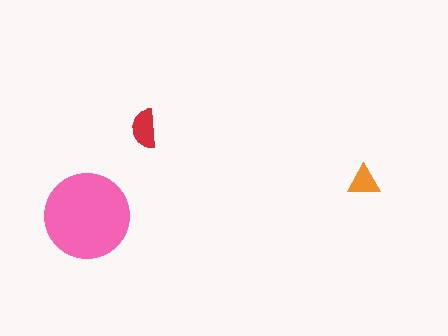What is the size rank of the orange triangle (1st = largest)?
3rd.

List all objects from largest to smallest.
The pink circle, the red semicircle, the orange triangle.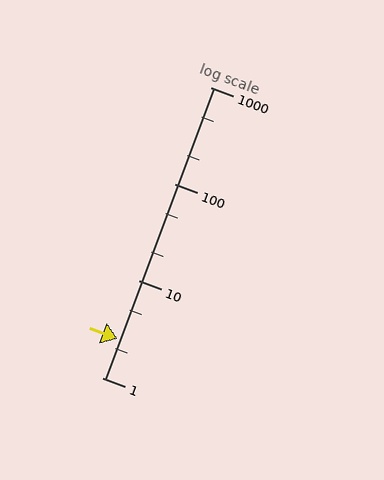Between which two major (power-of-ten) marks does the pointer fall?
The pointer is between 1 and 10.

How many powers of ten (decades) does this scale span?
The scale spans 3 decades, from 1 to 1000.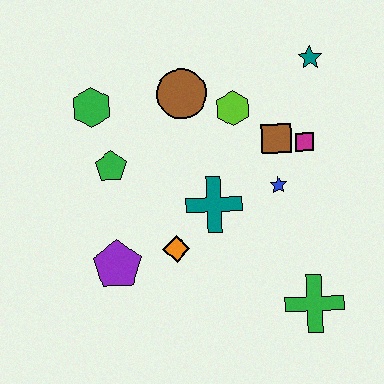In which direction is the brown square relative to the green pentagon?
The brown square is to the right of the green pentagon.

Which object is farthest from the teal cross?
The teal star is farthest from the teal cross.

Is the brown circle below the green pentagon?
No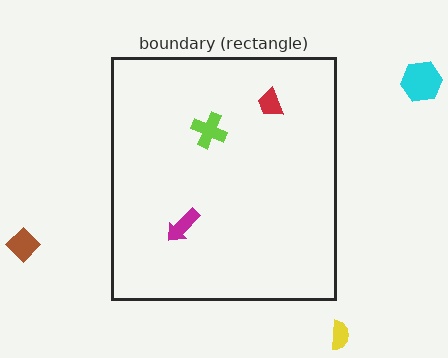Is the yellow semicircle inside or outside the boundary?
Outside.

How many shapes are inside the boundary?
3 inside, 3 outside.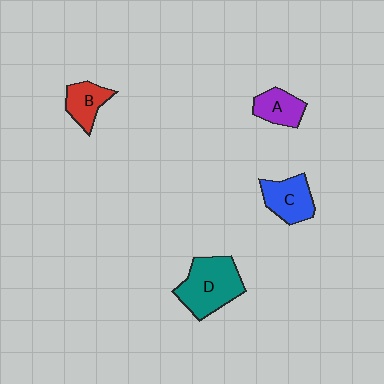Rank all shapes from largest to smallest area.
From largest to smallest: D (teal), C (blue), A (purple), B (red).